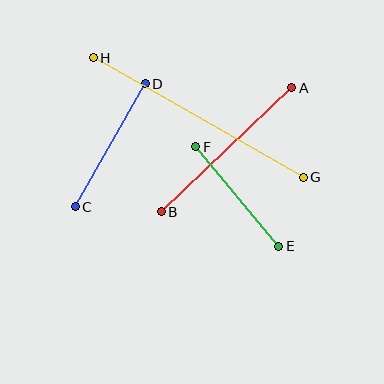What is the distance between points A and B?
The distance is approximately 180 pixels.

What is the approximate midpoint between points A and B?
The midpoint is at approximately (226, 150) pixels.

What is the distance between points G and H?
The distance is approximately 242 pixels.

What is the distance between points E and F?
The distance is approximately 130 pixels.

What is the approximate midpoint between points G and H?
The midpoint is at approximately (198, 118) pixels.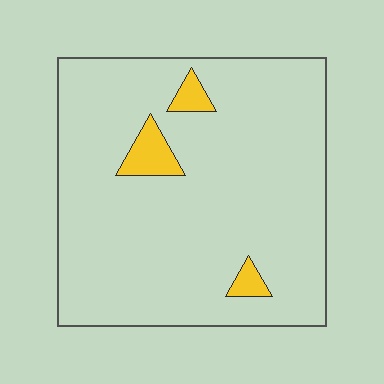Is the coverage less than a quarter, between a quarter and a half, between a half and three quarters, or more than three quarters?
Less than a quarter.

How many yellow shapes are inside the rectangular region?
3.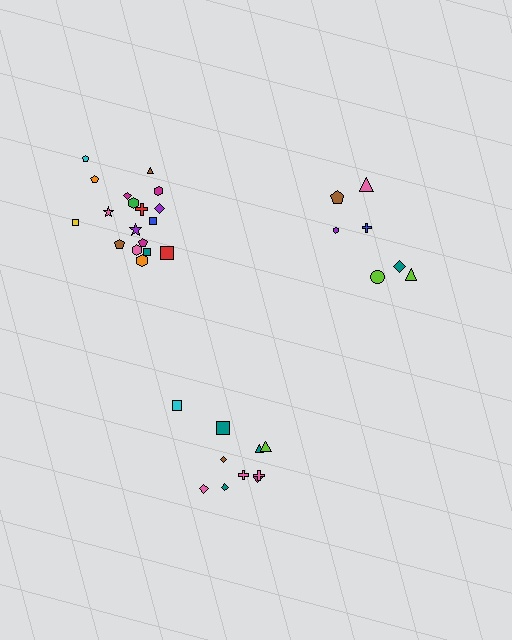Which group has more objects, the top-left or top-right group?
The top-left group.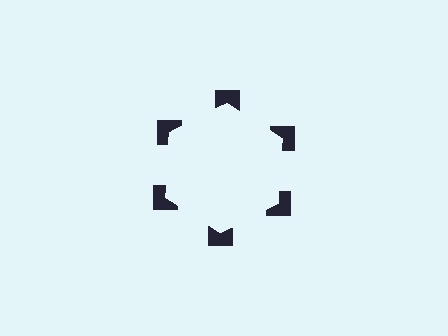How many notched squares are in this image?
There are 6 — one at each vertex of the illusory hexagon.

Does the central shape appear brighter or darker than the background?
It typically appears slightly brighter than the background, even though no actual brightness change is drawn.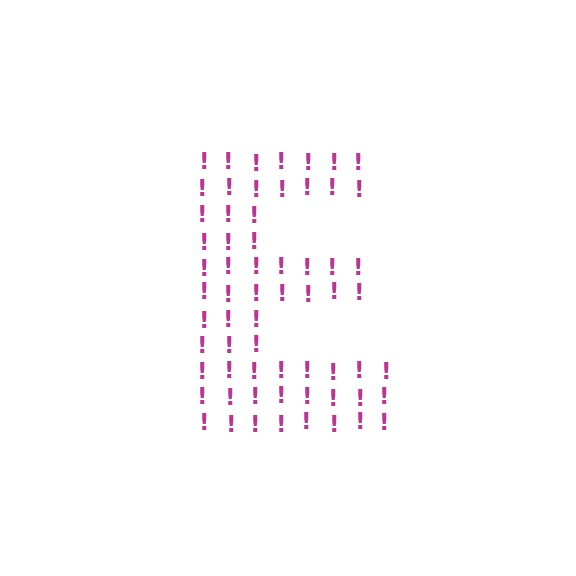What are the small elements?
The small elements are exclamation marks.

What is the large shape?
The large shape is the letter E.